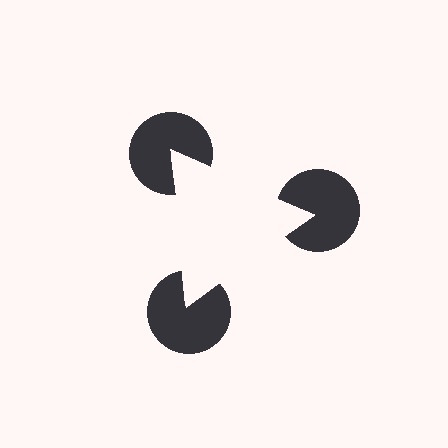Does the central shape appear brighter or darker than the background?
It typically appears slightly brighter than the background, even though no actual brightness change is drawn.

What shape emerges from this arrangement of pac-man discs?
An illusory triangle — its edges are inferred from the aligned wedge cuts in the pac-man discs, not physically drawn.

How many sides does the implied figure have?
3 sides.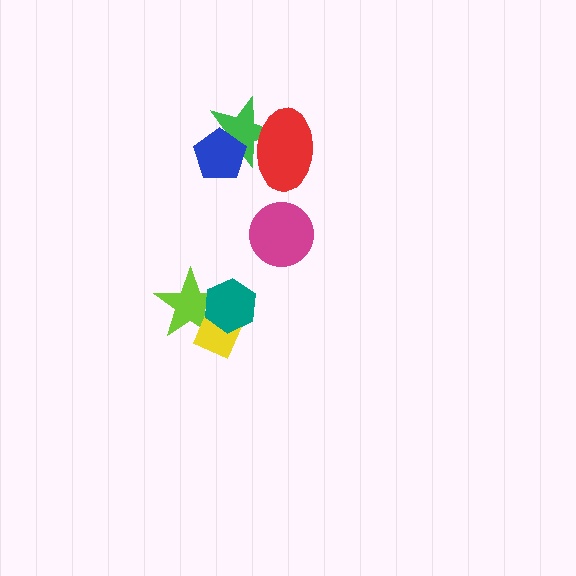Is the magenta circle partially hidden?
No, no other shape covers it.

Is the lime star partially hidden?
Yes, it is partially covered by another shape.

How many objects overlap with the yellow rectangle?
2 objects overlap with the yellow rectangle.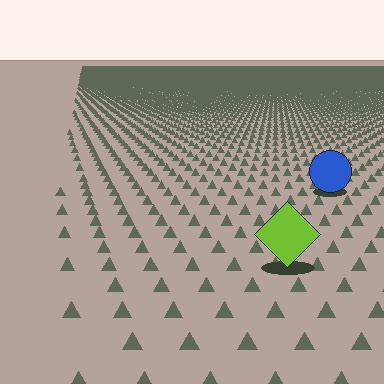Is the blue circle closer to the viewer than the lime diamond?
No. The lime diamond is closer — you can tell from the texture gradient: the ground texture is coarser near it.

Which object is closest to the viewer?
The lime diamond is closest. The texture marks near it are larger and more spread out.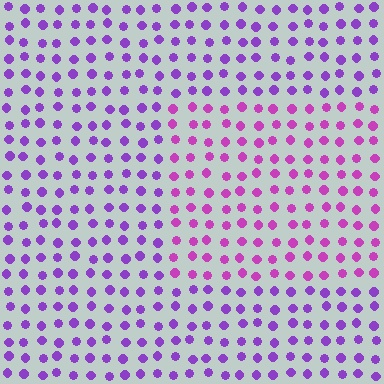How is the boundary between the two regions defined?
The boundary is defined purely by a slight shift in hue (about 31 degrees). Spacing, size, and orientation are identical on both sides.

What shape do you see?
I see a rectangle.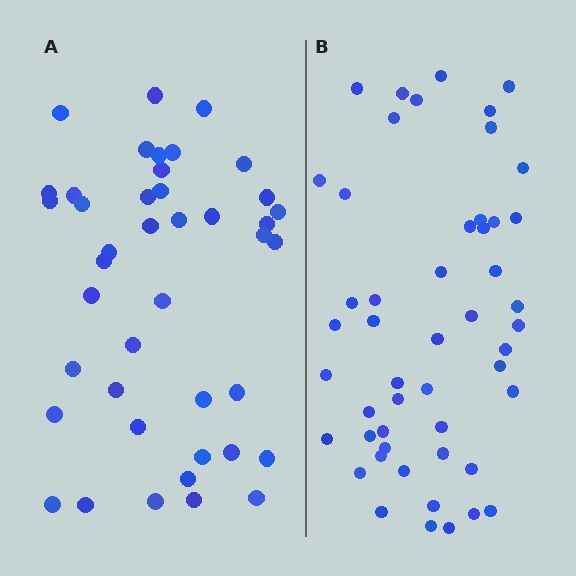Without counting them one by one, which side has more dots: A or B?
Region B (the right region) has more dots.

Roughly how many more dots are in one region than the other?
Region B has roughly 8 or so more dots than region A.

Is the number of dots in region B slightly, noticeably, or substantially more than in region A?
Region B has only slightly more — the two regions are fairly close. The ratio is roughly 1.2 to 1.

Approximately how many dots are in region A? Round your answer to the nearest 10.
About 40 dots. (The exact count is 42, which rounds to 40.)